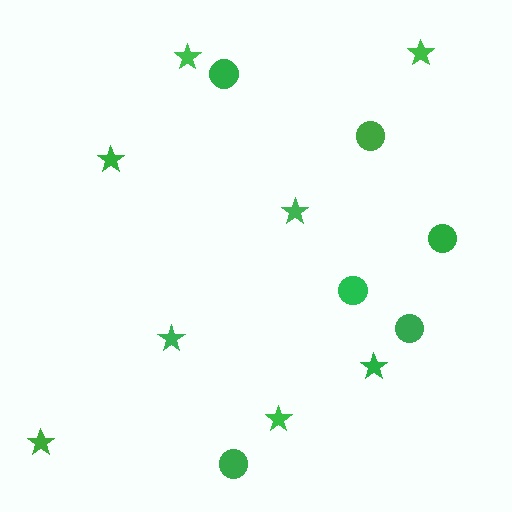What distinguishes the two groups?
There are 2 groups: one group of stars (8) and one group of circles (6).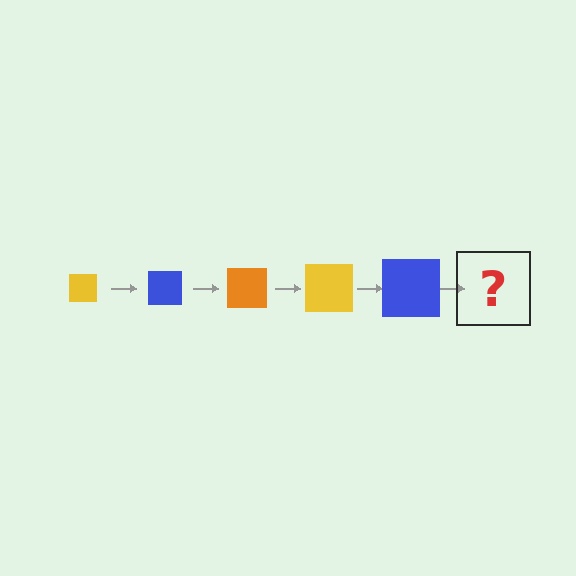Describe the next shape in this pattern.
It should be an orange square, larger than the previous one.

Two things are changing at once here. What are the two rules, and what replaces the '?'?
The two rules are that the square grows larger each step and the color cycles through yellow, blue, and orange. The '?' should be an orange square, larger than the previous one.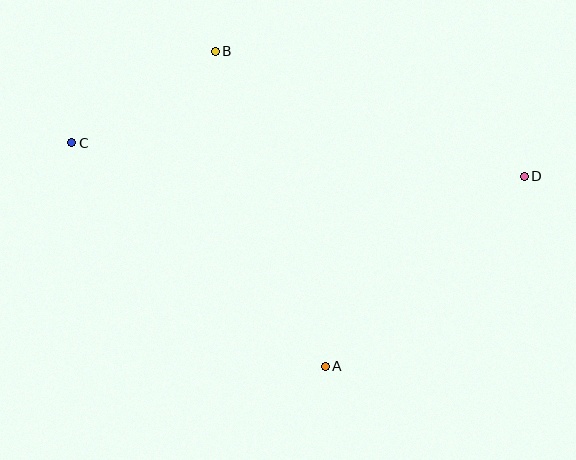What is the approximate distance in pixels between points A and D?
The distance between A and D is approximately 275 pixels.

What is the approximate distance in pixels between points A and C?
The distance between A and C is approximately 338 pixels.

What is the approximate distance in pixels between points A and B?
The distance between A and B is approximately 334 pixels.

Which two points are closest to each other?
Points B and C are closest to each other.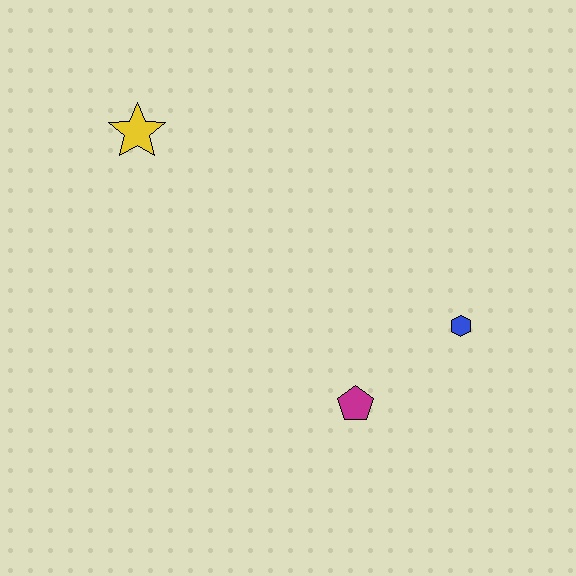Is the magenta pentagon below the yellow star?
Yes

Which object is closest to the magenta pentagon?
The blue hexagon is closest to the magenta pentagon.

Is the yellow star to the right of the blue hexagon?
No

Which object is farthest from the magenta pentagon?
The yellow star is farthest from the magenta pentagon.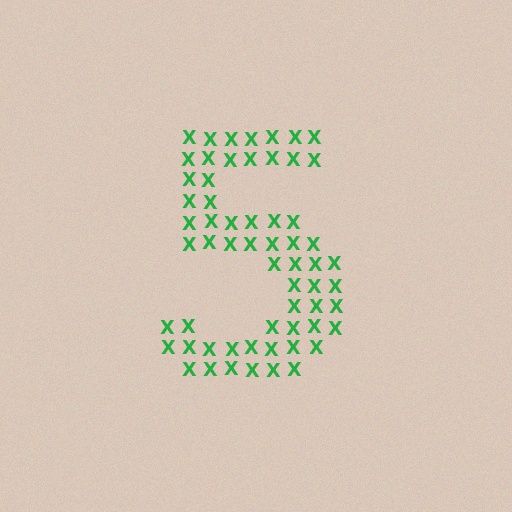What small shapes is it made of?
It is made of small letter X's.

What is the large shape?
The large shape is the digit 5.